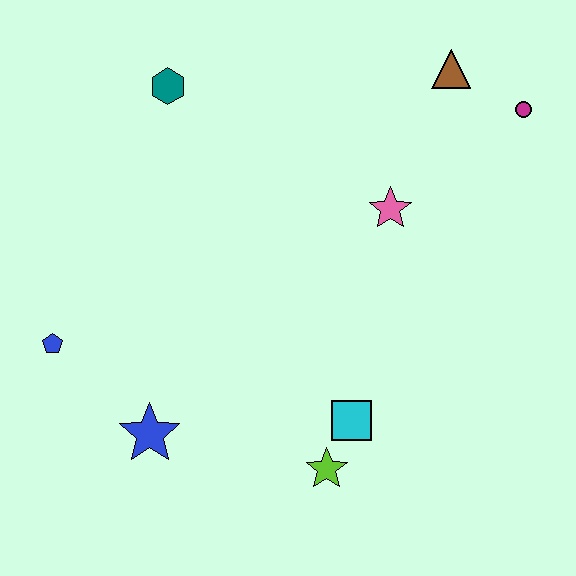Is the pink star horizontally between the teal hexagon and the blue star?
No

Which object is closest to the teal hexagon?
The pink star is closest to the teal hexagon.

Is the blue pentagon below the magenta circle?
Yes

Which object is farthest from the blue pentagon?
The magenta circle is farthest from the blue pentagon.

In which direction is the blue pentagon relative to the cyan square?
The blue pentagon is to the left of the cyan square.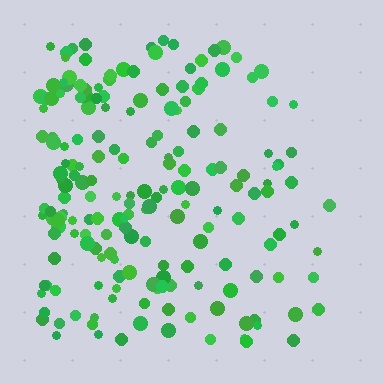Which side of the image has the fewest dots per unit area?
The right.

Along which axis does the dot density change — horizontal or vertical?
Horizontal.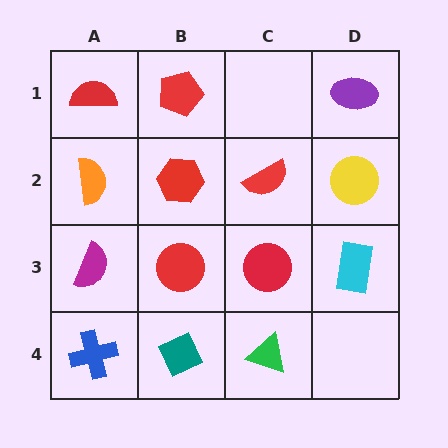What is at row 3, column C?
A red circle.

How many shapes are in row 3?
4 shapes.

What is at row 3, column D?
A cyan rectangle.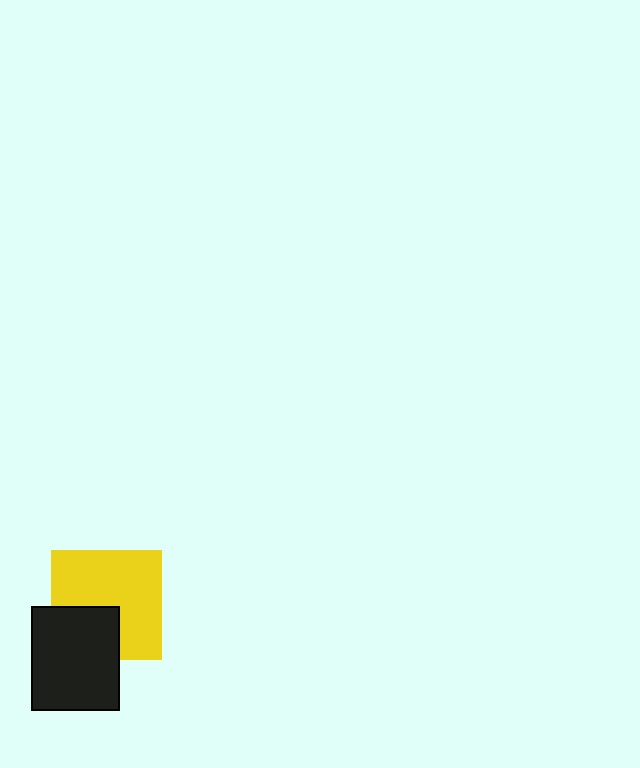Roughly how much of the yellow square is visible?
Most of it is visible (roughly 70%).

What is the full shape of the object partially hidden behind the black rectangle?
The partially hidden object is a yellow square.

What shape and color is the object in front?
The object in front is a black rectangle.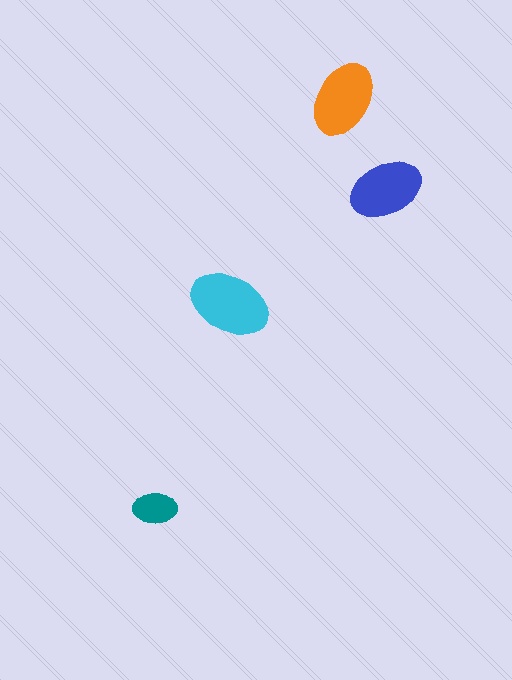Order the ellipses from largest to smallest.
the cyan one, the orange one, the blue one, the teal one.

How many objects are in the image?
There are 4 objects in the image.